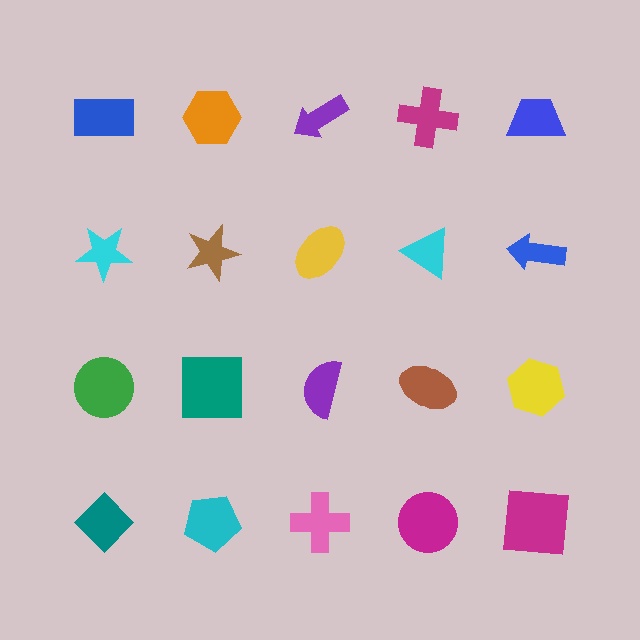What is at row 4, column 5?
A magenta square.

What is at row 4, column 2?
A cyan pentagon.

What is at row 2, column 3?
A yellow ellipse.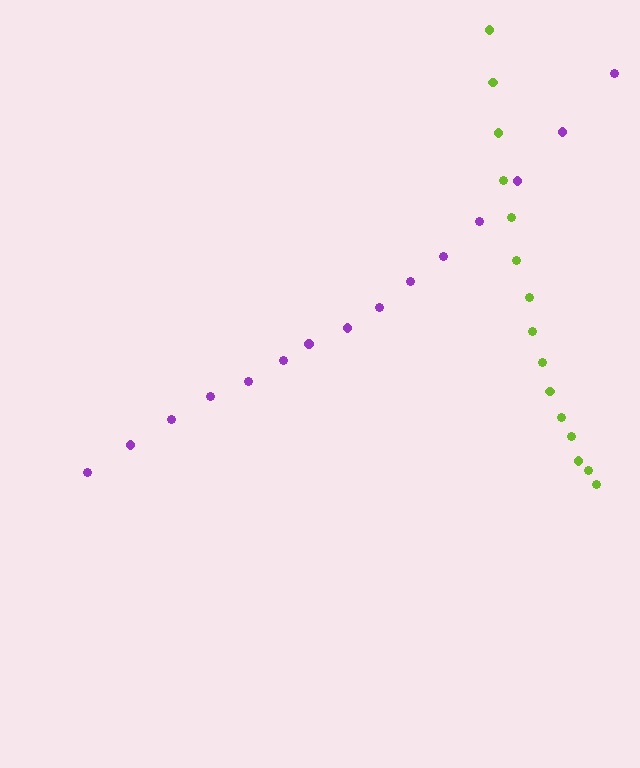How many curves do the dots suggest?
There are 2 distinct paths.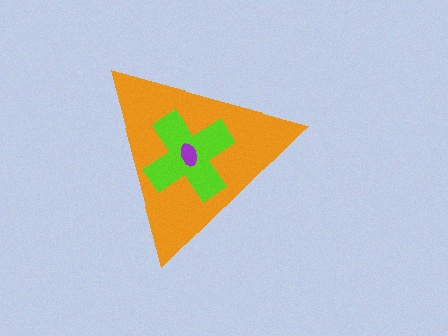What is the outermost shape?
The orange triangle.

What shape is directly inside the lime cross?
The purple ellipse.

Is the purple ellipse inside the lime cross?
Yes.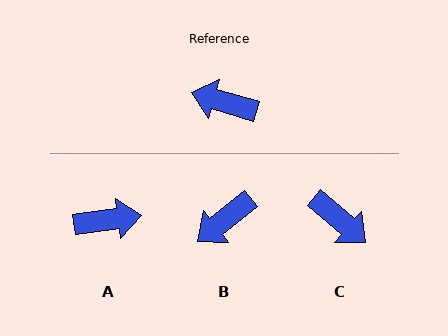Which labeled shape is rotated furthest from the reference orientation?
A, about 156 degrees away.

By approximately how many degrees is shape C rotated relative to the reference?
Approximately 155 degrees counter-clockwise.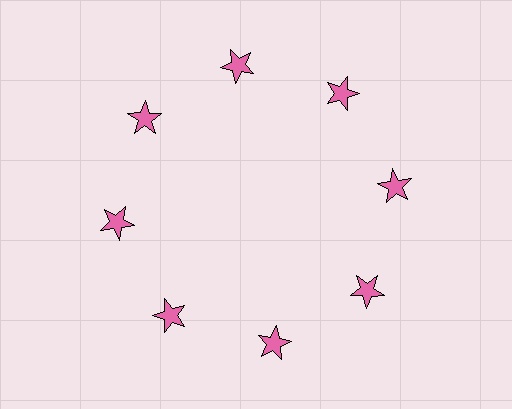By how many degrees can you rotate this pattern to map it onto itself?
The pattern maps onto itself every 45 degrees of rotation.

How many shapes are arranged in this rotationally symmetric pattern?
There are 8 shapes, arranged in 8 groups of 1.